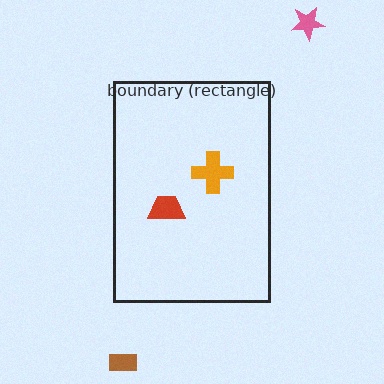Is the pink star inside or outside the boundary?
Outside.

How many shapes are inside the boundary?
2 inside, 2 outside.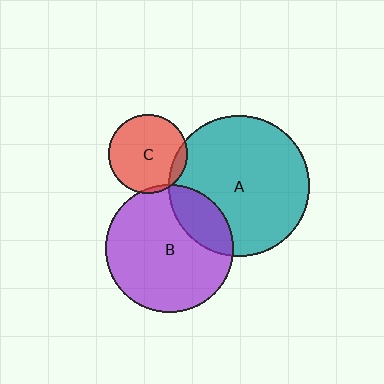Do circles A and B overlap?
Yes.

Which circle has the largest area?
Circle A (teal).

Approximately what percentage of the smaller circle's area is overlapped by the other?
Approximately 20%.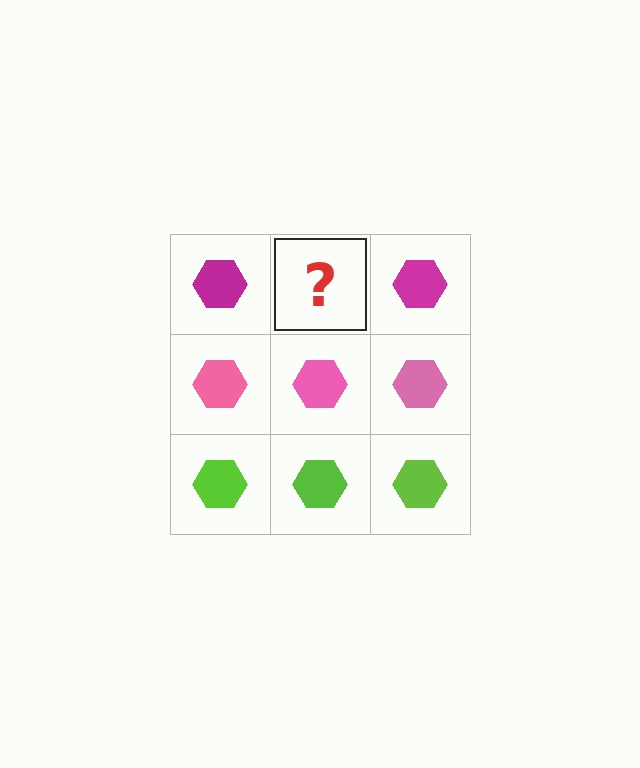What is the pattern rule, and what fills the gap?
The rule is that each row has a consistent color. The gap should be filled with a magenta hexagon.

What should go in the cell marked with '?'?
The missing cell should contain a magenta hexagon.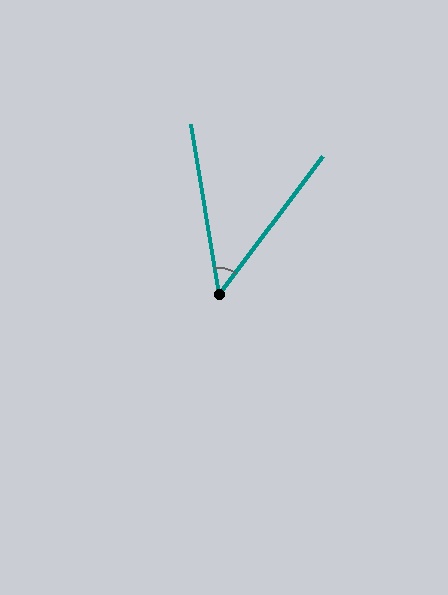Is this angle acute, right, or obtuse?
It is acute.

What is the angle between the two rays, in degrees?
Approximately 46 degrees.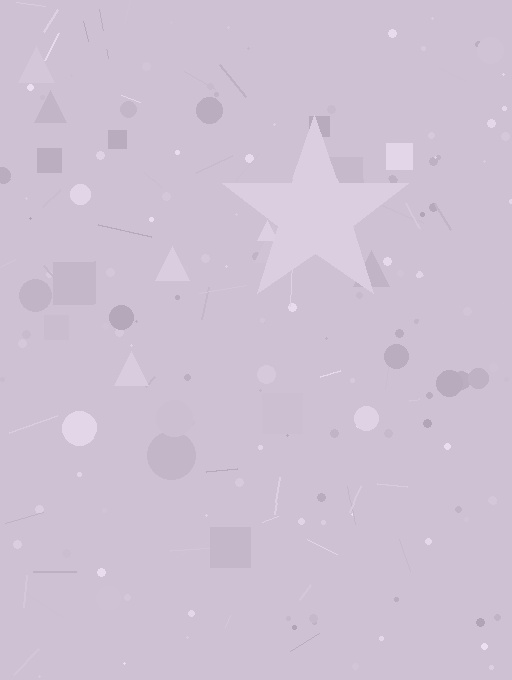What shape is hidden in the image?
A star is hidden in the image.